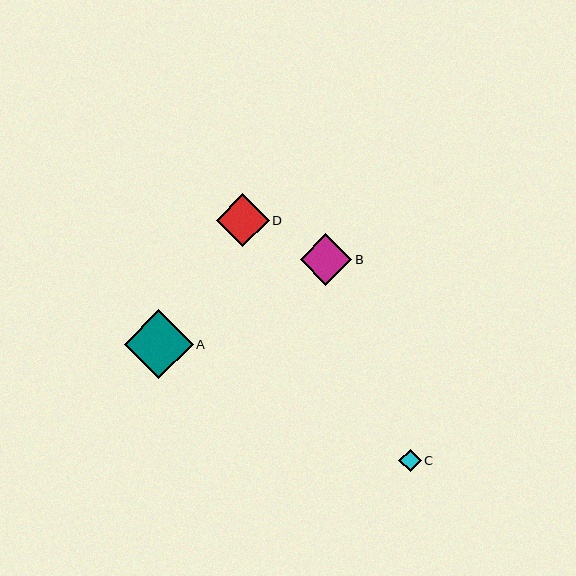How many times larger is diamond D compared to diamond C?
Diamond D is approximately 2.4 times the size of diamond C.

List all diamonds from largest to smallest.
From largest to smallest: A, D, B, C.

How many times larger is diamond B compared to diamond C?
Diamond B is approximately 2.3 times the size of diamond C.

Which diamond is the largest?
Diamond A is the largest with a size of approximately 69 pixels.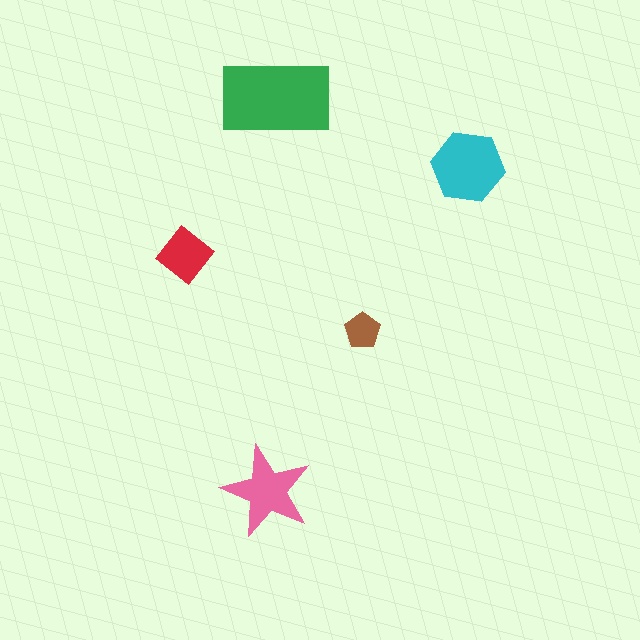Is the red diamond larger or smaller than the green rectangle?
Smaller.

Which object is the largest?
The green rectangle.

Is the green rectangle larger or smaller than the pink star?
Larger.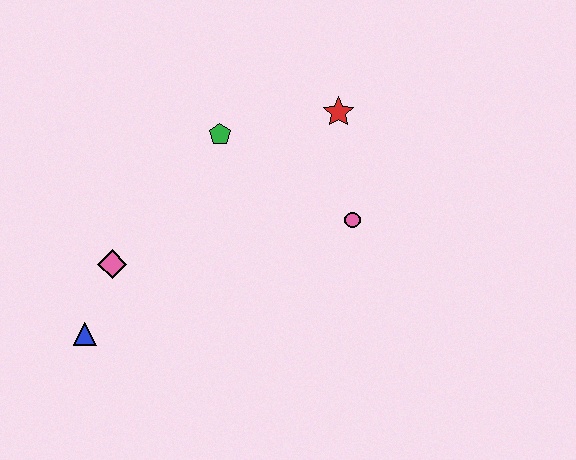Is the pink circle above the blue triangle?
Yes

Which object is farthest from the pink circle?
The blue triangle is farthest from the pink circle.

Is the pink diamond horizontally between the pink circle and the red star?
No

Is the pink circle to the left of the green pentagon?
No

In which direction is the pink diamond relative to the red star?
The pink diamond is to the left of the red star.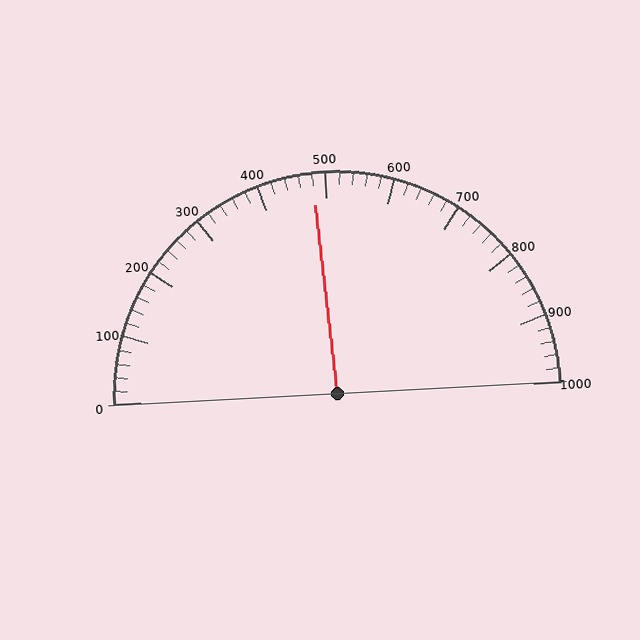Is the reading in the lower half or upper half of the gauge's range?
The reading is in the lower half of the range (0 to 1000).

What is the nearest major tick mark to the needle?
The nearest major tick mark is 500.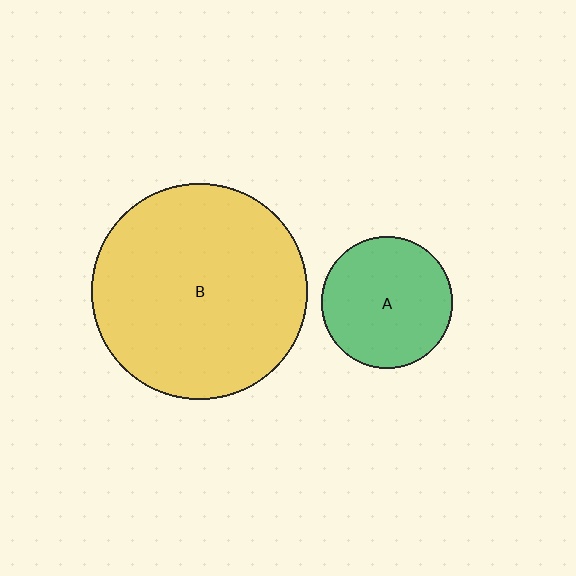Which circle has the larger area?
Circle B (yellow).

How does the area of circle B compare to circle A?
Approximately 2.7 times.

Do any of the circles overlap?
No, none of the circles overlap.